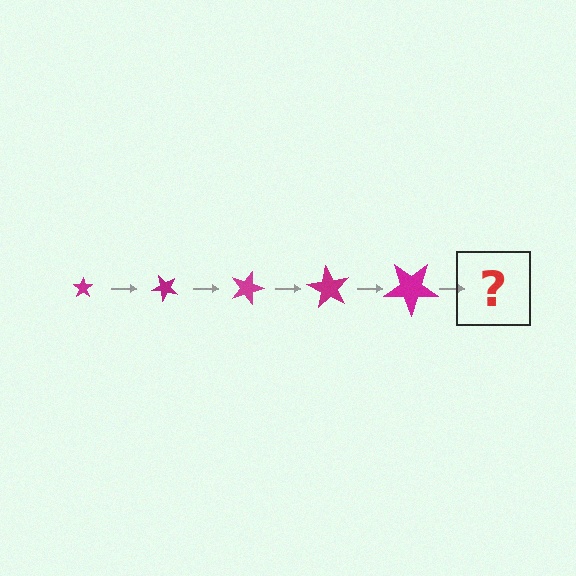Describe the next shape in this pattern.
It should be a star, larger than the previous one and rotated 225 degrees from the start.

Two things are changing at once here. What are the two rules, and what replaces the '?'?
The two rules are that the star grows larger each step and it rotates 45 degrees each step. The '?' should be a star, larger than the previous one and rotated 225 degrees from the start.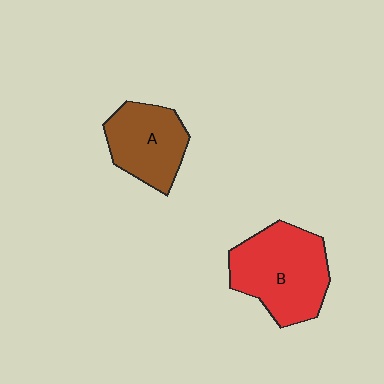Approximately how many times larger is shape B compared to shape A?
Approximately 1.4 times.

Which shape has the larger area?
Shape B (red).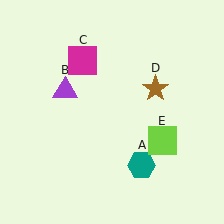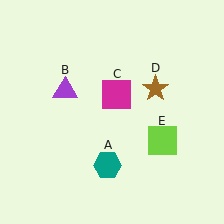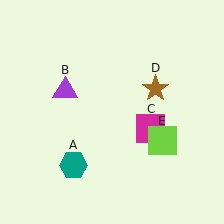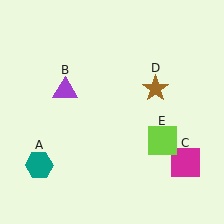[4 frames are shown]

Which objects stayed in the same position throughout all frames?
Purple triangle (object B) and brown star (object D) and lime square (object E) remained stationary.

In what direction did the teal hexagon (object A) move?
The teal hexagon (object A) moved left.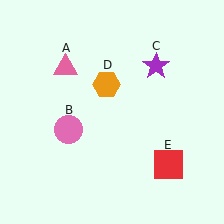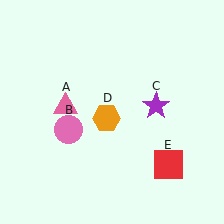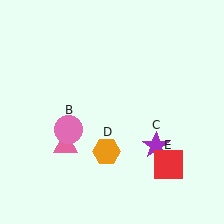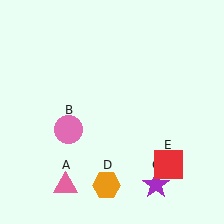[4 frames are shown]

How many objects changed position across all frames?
3 objects changed position: pink triangle (object A), purple star (object C), orange hexagon (object D).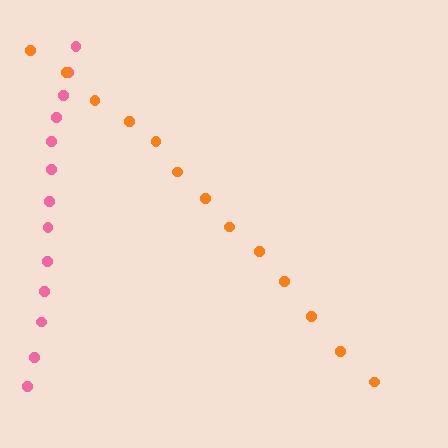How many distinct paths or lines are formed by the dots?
There are 2 distinct paths.